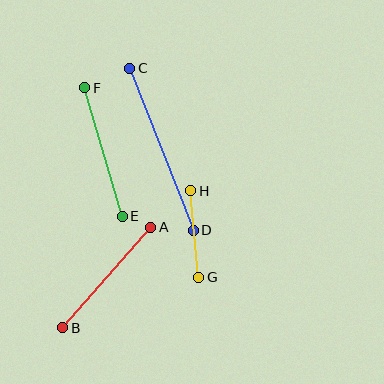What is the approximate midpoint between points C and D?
The midpoint is at approximately (161, 149) pixels.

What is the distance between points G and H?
The distance is approximately 87 pixels.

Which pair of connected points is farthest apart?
Points C and D are farthest apart.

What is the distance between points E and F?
The distance is approximately 134 pixels.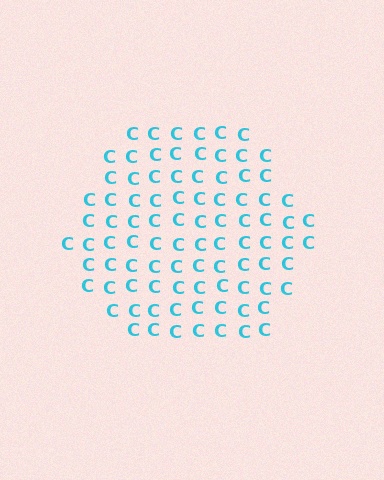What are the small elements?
The small elements are letter C's.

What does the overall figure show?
The overall figure shows a hexagon.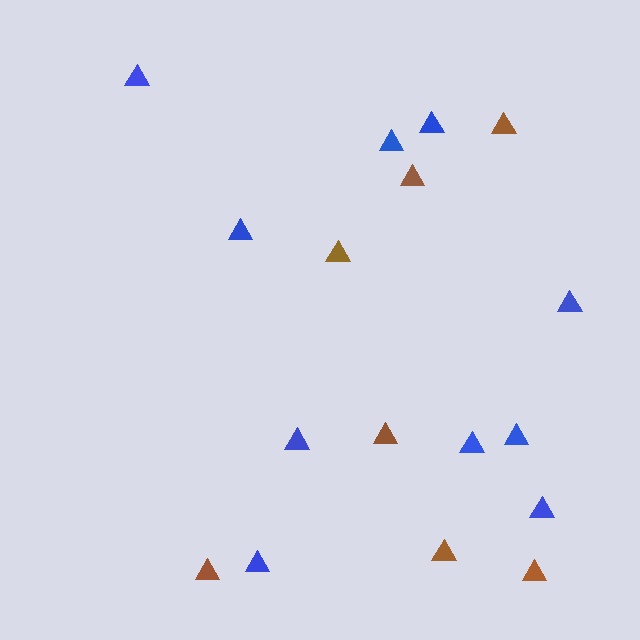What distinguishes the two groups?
There are 2 groups: one group of blue triangles (10) and one group of brown triangles (7).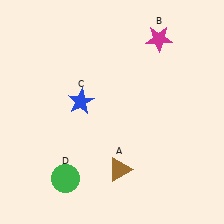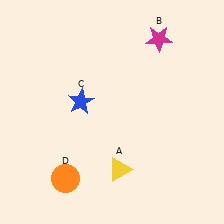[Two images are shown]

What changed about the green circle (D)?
In Image 1, D is green. In Image 2, it changed to orange.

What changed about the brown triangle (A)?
In Image 1, A is brown. In Image 2, it changed to yellow.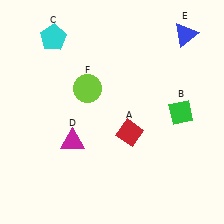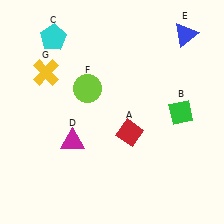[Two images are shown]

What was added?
A yellow cross (G) was added in Image 2.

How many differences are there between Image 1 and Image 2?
There is 1 difference between the two images.